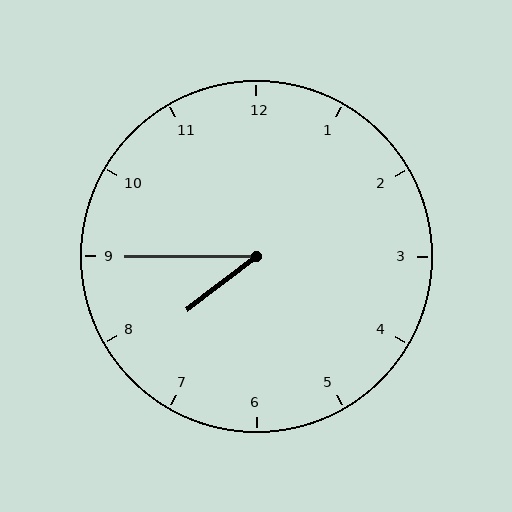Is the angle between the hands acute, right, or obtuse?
It is acute.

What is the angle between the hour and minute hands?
Approximately 38 degrees.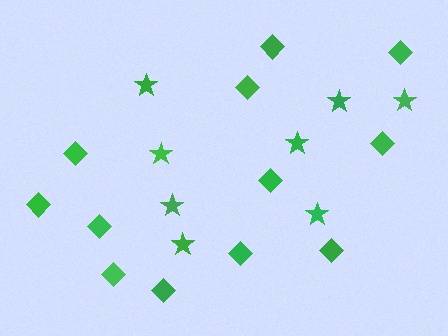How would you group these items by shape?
There are 2 groups: one group of diamonds (12) and one group of stars (8).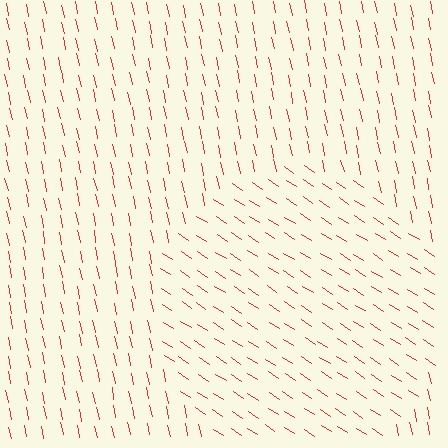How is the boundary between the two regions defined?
The boundary is defined purely by a change in line orientation (approximately 45 degrees difference). All lines are the same color and thickness.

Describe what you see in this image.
The image is filled with small red line segments. A circle region in the image has lines oriented differently from the surrounding lines, creating a visible texture boundary.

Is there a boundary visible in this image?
Yes, there is a texture boundary formed by a change in line orientation.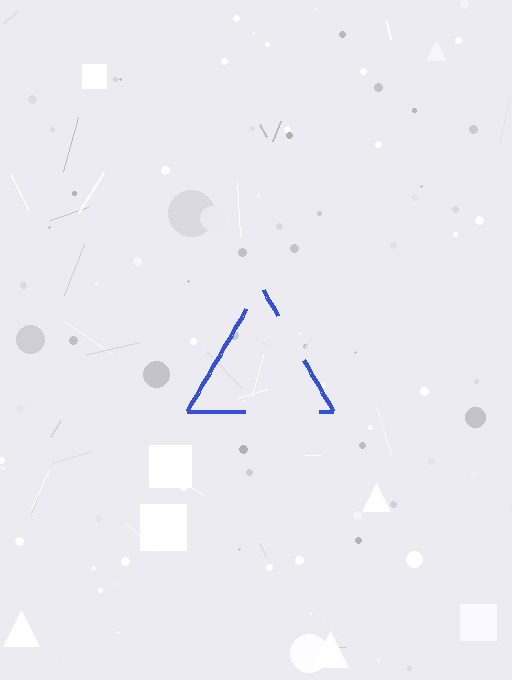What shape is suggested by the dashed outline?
The dashed outline suggests a triangle.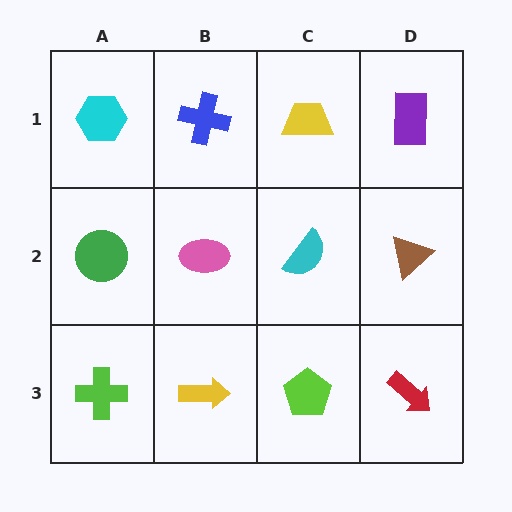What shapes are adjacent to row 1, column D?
A brown triangle (row 2, column D), a yellow trapezoid (row 1, column C).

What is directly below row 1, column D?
A brown triangle.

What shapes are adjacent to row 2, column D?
A purple rectangle (row 1, column D), a red arrow (row 3, column D), a cyan semicircle (row 2, column C).